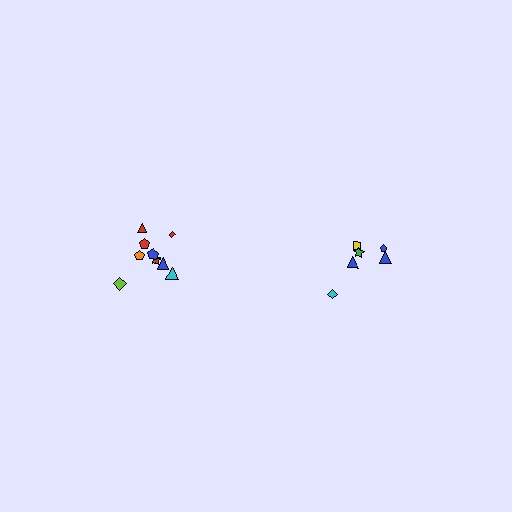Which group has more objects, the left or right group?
The left group.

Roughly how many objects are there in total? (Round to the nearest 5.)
Roughly 15 objects in total.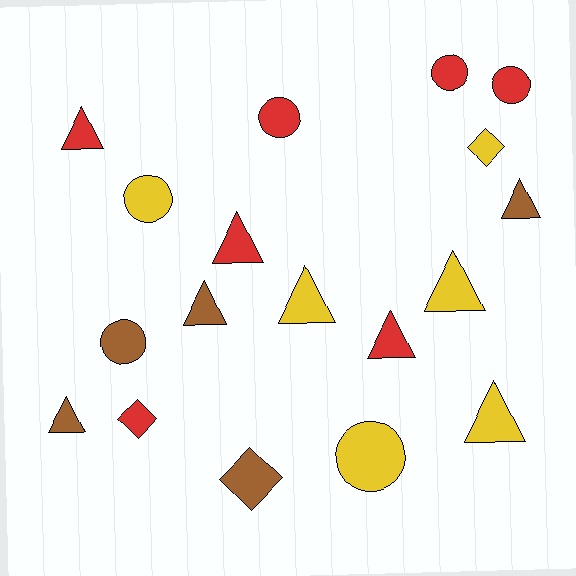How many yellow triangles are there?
There are 3 yellow triangles.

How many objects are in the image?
There are 18 objects.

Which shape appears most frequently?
Triangle, with 9 objects.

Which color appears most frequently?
Red, with 7 objects.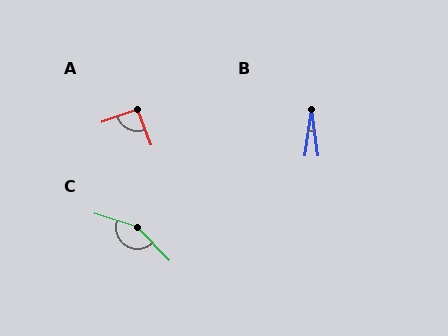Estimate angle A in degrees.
Approximately 91 degrees.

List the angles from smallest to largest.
B (15°), A (91°), C (152°).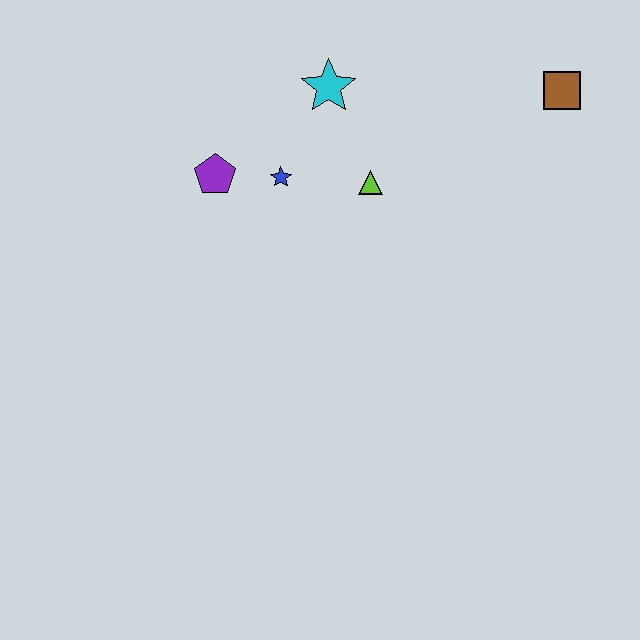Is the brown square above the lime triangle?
Yes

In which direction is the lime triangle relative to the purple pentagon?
The lime triangle is to the right of the purple pentagon.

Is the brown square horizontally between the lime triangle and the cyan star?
No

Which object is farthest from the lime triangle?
The brown square is farthest from the lime triangle.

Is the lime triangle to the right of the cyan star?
Yes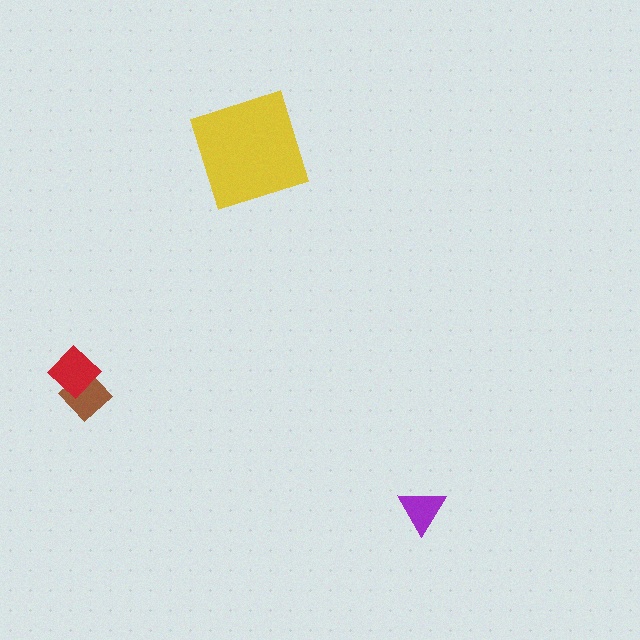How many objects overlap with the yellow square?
0 objects overlap with the yellow square.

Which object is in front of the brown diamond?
The red diamond is in front of the brown diamond.